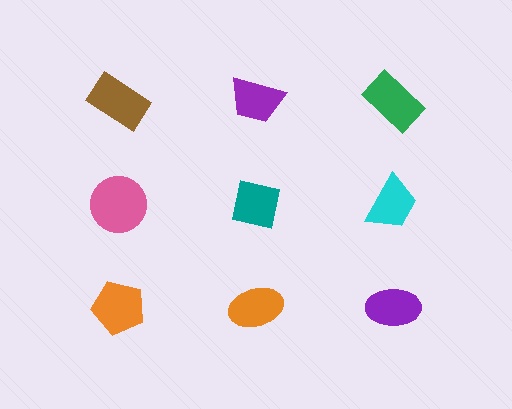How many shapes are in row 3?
3 shapes.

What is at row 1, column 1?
A brown rectangle.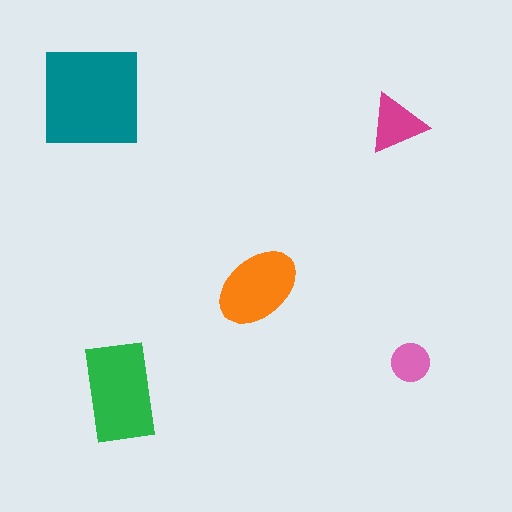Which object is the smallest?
The pink circle.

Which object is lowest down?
The green rectangle is bottommost.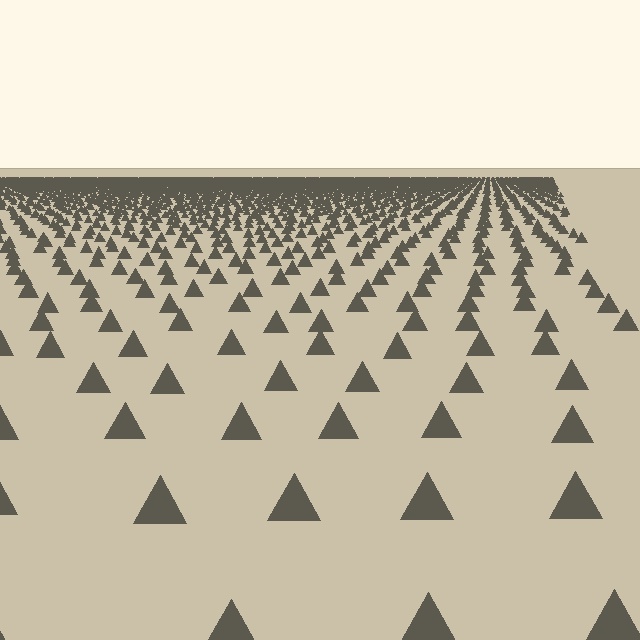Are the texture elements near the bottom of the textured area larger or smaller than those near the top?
Larger. Near the bottom, elements are closer to the viewer and appear at a bigger on-screen size.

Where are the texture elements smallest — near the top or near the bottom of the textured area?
Near the top.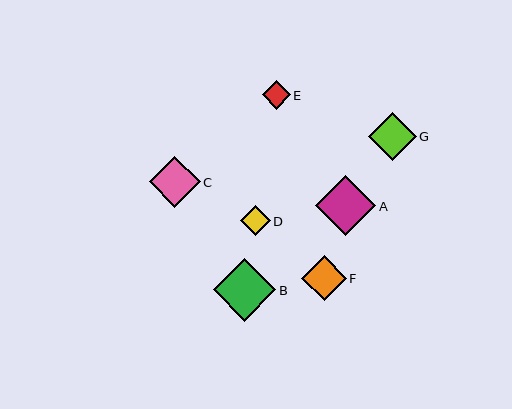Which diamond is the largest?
Diamond B is the largest with a size of approximately 62 pixels.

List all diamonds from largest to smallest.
From largest to smallest: B, A, C, G, F, D, E.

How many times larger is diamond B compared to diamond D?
Diamond B is approximately 2.1 times the size of diamond D.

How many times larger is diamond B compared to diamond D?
Diamond B is approximately 2.1 times the size of diamond D.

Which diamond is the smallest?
Diamond E is the smallest with a size of approximately 28 pixels.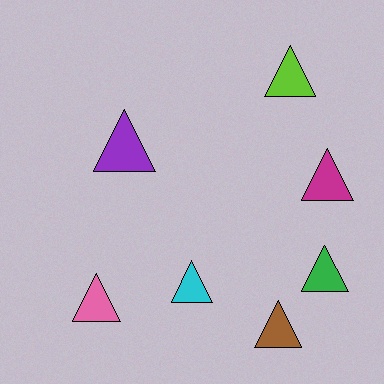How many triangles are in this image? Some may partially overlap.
There are 7 triangles.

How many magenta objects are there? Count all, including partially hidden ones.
There is 1 magenta object.